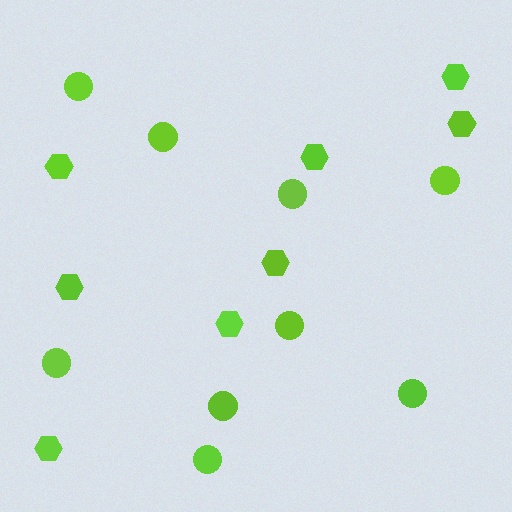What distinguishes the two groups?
There are 2 groups: one group of hexagons (8) and one group of circles (9).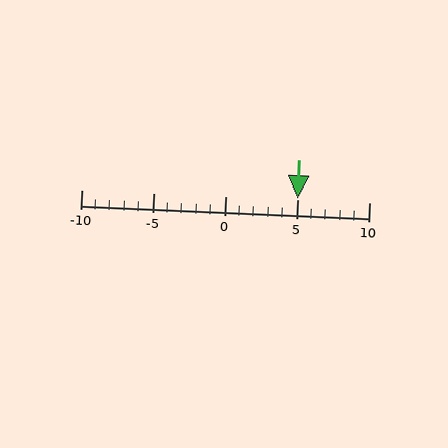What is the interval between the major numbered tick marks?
The major tick marks are spaced 5 units apart.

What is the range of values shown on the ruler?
The ruler shows values from -10 to 10.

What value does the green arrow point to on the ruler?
The green arrow points to approximately 5.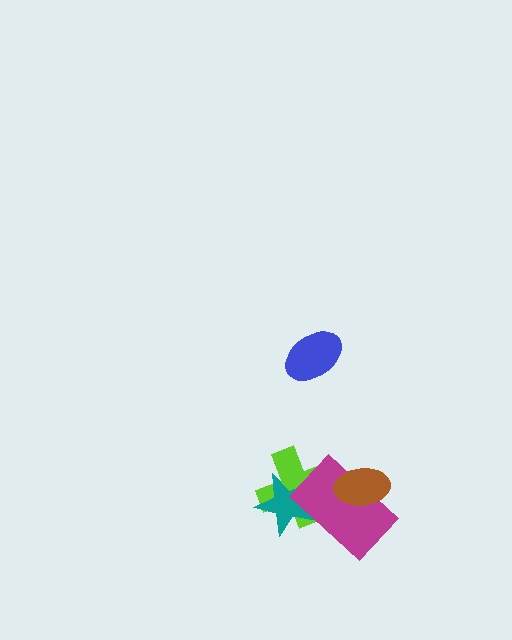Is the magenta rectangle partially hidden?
Yes, it is partially covered by another shape.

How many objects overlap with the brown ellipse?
1 object overlaps with the brown ellipse.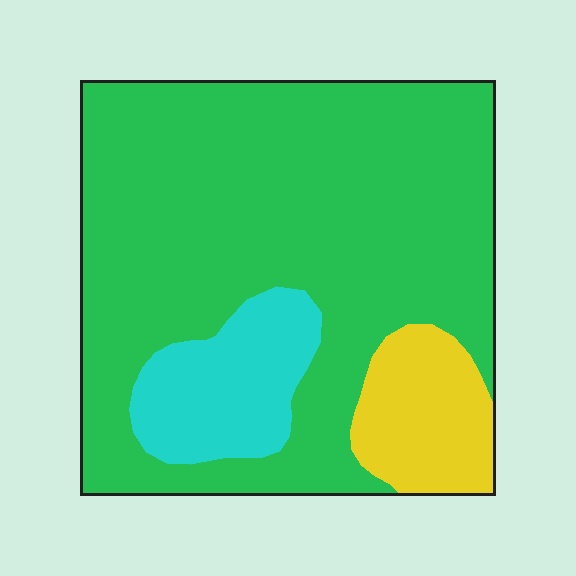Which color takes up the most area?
Green, at roughly 75%.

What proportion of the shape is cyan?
Cyan takes up about one eighth (1/8) of the shape.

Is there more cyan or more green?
Green.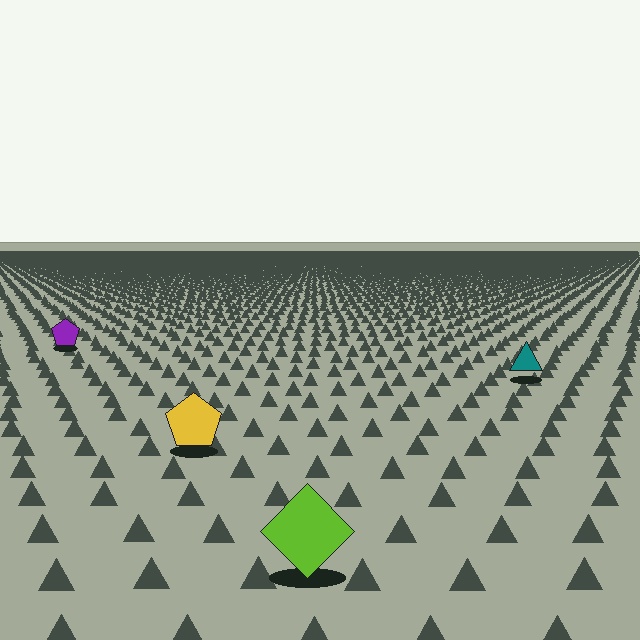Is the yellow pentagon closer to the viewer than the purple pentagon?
Yes. The yellow pentagon is closer — you can tell from the texture gradient: the ground texture is coarser near it.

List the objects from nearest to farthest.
From nearest to farthest: the lime diamond, the yellow pentagon, the teal triangle, the purple pentagon.